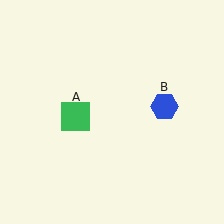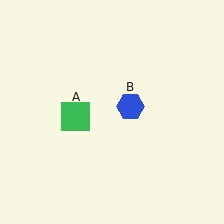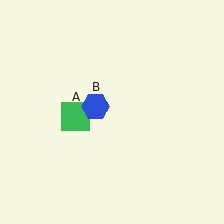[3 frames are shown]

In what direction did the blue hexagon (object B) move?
The blue hexagon (object B) moved left.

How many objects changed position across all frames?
1 object changed position: blue hexagon (object B).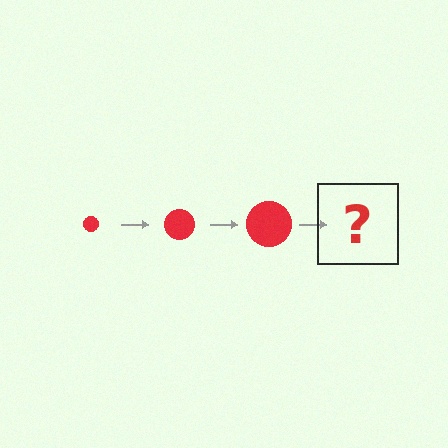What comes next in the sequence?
The next element should be a red circle, larger than the previous one.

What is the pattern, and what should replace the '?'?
The pattern is that the circle gets progressively larger each step. The '?' should be a red circle, larger than the previous one.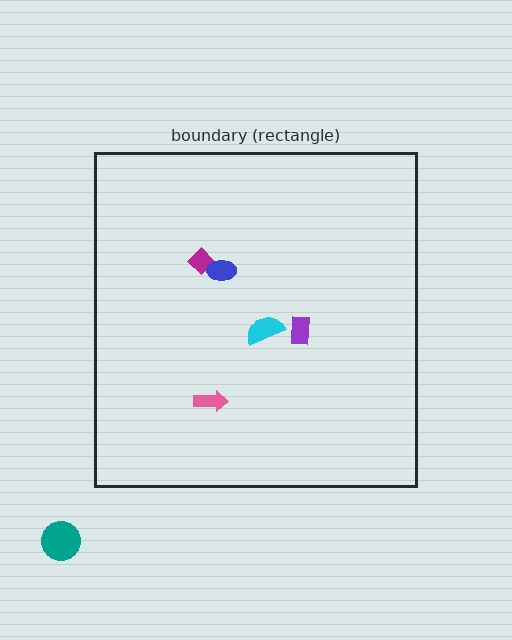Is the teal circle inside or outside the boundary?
Outside.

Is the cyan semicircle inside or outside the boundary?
Inside.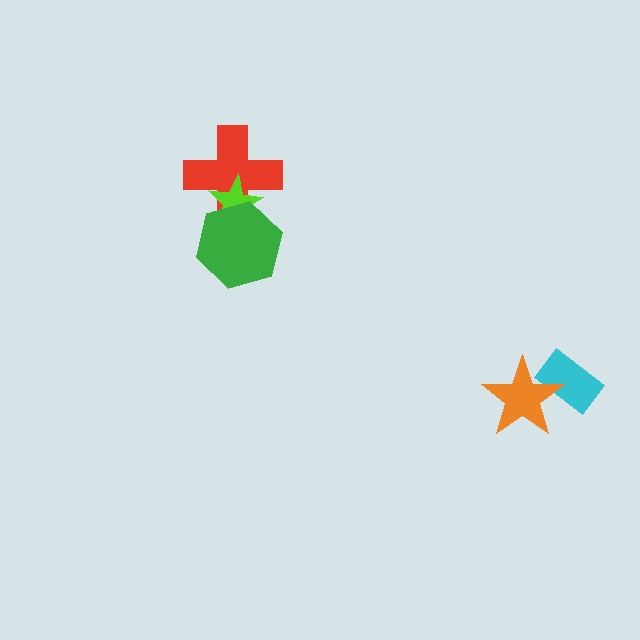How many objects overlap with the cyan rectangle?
1 object overlaps with the cyan rectangle.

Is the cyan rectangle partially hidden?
Yes, it is partially covered by another shape.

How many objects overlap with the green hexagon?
2 objects overlap with the green hexagon.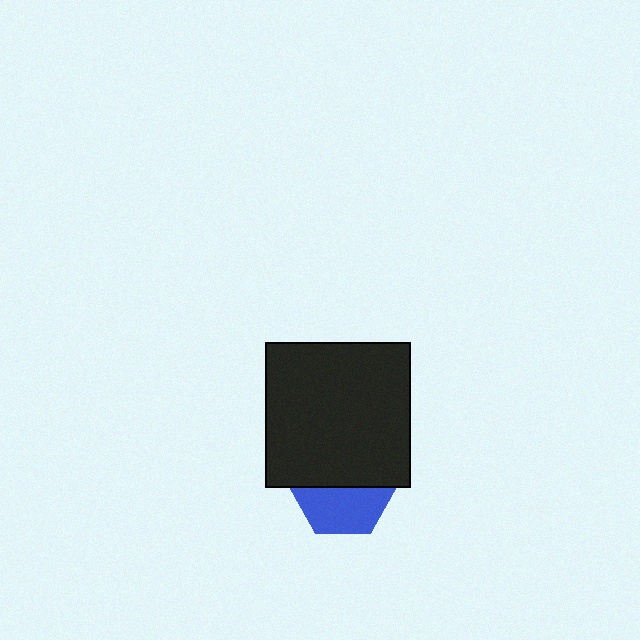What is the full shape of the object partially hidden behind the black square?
The partially hidden object is a blue hexagon.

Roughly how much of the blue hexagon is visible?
About half of it is visible (roughly 47%).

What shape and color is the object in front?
The object in front is a black square.